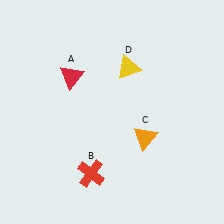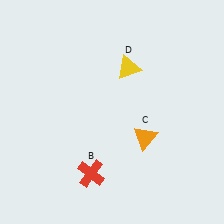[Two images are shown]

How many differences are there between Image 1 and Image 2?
There is 1 difference between the two images.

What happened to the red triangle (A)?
The red triangle (A) was removed in Image 2. It was in the top-left area of Image 1.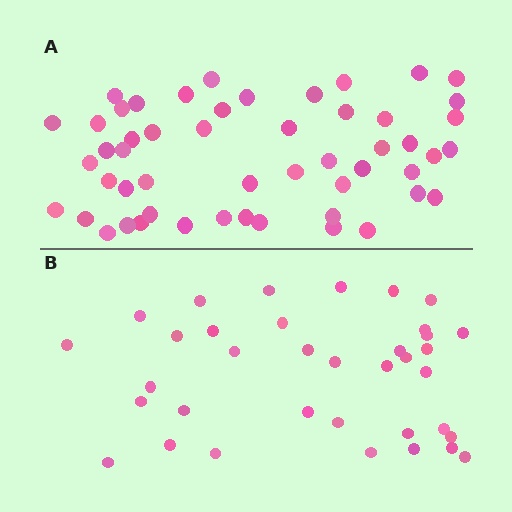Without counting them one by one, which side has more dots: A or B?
Region A (the top region) has more dots.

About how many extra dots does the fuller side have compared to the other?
Region A has approximately 15 more dots than region B.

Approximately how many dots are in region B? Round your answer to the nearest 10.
About 40 dots. (The exact count is 36, which rounds to 40.)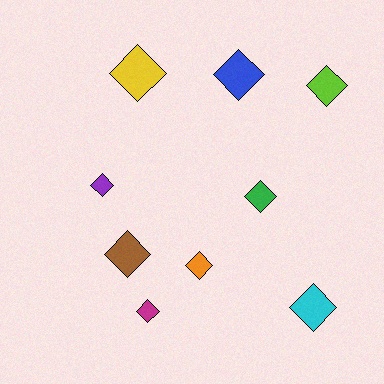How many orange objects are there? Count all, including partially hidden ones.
There is 1 orange object.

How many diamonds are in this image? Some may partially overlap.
There are 9 diamonds.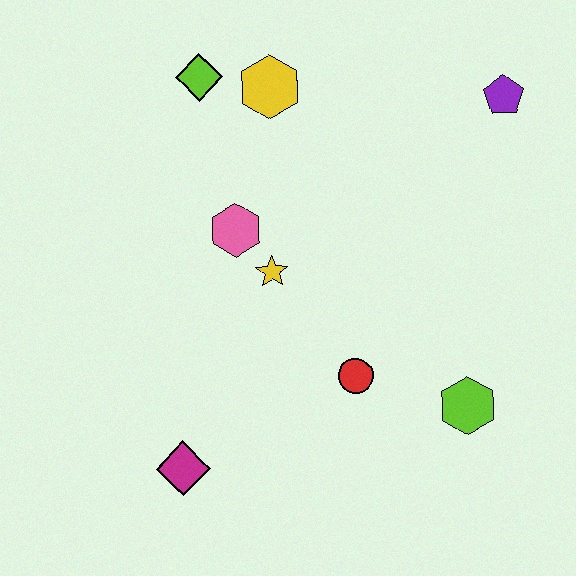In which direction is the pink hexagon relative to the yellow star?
The pink hexagon is above the yellow star.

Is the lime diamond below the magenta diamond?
No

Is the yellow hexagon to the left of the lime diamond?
No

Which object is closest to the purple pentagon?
The yellow hexagon is closest to the purple pentagon.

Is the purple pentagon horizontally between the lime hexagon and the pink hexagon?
No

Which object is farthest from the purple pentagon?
The magenta diamond is farthest from the purple pentagon.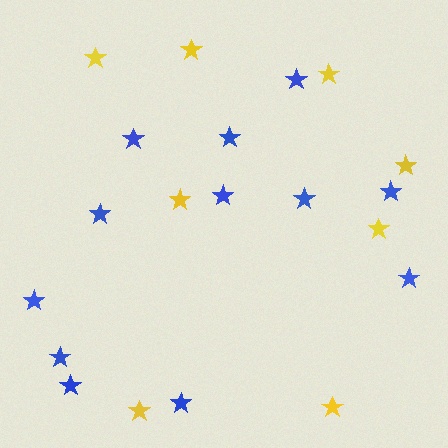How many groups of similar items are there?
There are 2 groups: one group of yellow stars (8) and one group of blue stars (12).